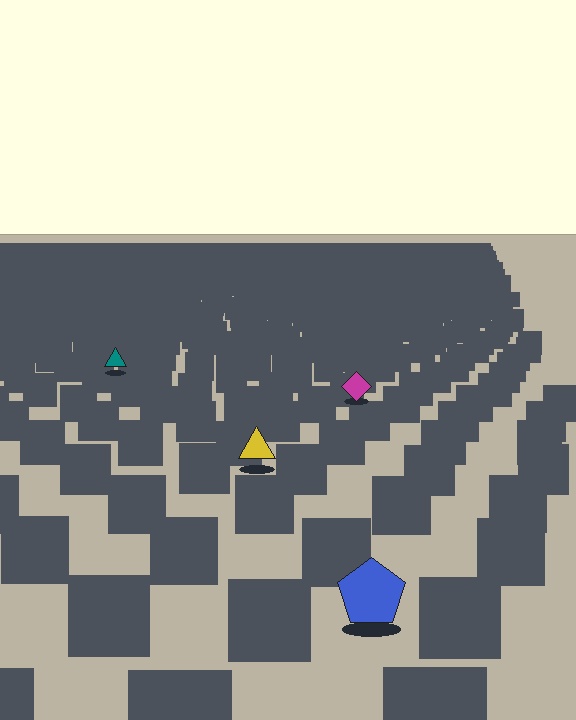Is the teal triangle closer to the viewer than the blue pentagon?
No. The blue pentagon is closer — you can tell from the texture gradient: the ground texture is coarser near it.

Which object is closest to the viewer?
The blue pentagon is closest. The texture marks near it are larger and more spread out.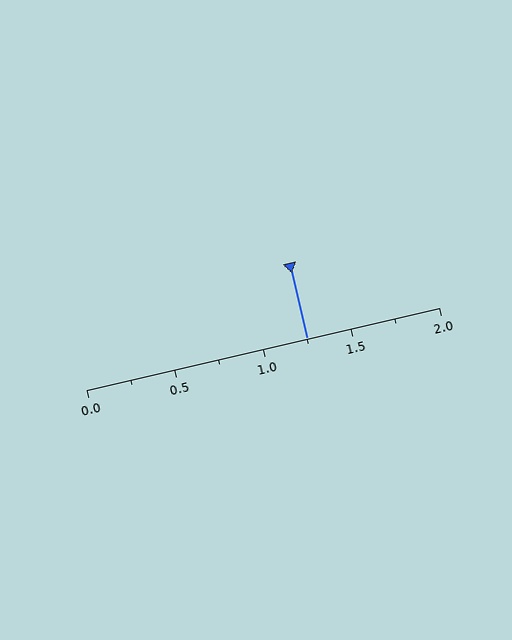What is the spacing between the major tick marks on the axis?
The major ticks are spaced 0.5 apart.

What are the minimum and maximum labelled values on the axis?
The axis runs from 0.0 to 2.0.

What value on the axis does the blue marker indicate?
The marker indicates approximately 1.25.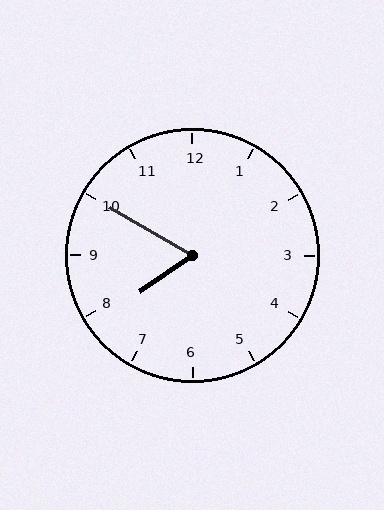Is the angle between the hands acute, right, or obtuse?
It is acute.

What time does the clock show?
7:50.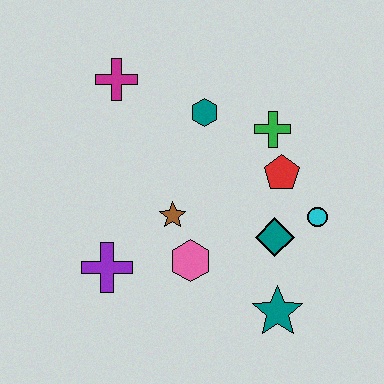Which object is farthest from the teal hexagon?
The teal star is farthest from the teal hexagon.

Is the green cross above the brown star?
Yes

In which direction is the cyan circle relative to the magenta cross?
The cyan circle is to the right of the magenta cross.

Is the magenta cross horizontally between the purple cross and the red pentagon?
Yes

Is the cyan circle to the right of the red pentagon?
Yes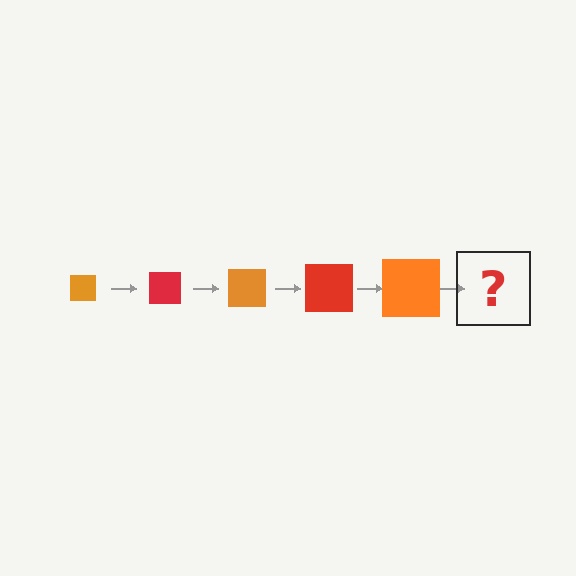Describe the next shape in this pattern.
It should be a red square, larger than the previous one.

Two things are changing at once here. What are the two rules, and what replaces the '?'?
The two rules are that the square grows larger each step and the color cycles through orange and red. The '?' should be a red square, larger than the previous one.